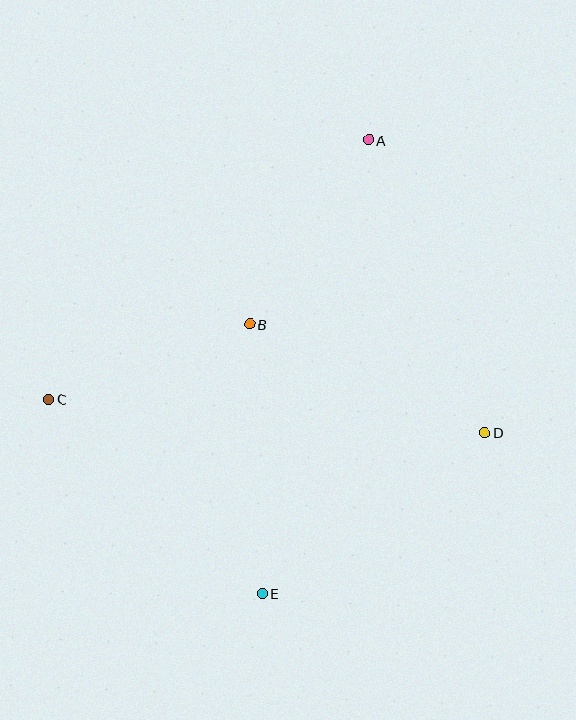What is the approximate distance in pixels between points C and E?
The distance between C and E is approximately 289 pixels.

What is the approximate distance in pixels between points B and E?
The distance between B and E is approximately 270 pixels.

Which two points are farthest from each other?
Points A and E are farthest from each other.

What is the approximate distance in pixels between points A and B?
The distance between A and B is approximately 219 pixels.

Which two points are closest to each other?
Points B and C are closest to each other.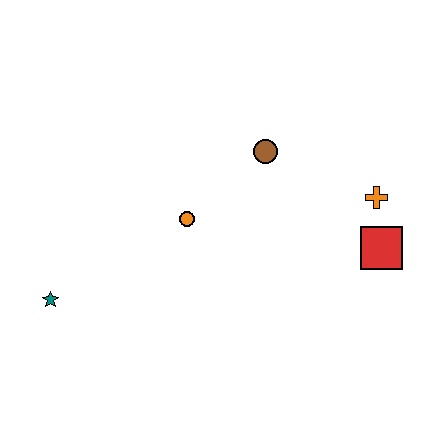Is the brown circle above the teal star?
Yes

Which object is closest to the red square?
The orange cross is closest to the red square.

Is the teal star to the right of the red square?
No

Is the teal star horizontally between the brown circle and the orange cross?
No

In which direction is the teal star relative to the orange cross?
The teal star is to the left of the orange cross.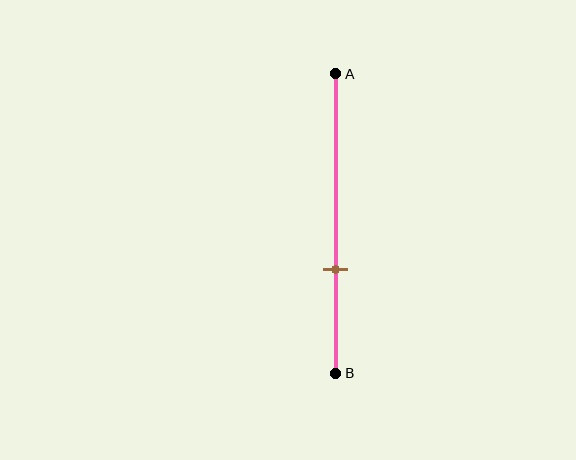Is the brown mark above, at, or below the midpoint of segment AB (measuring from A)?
The brown mark is below the midpoint of segment AB.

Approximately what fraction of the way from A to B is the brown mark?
The brown mark is approximately 65% of the way from A to B.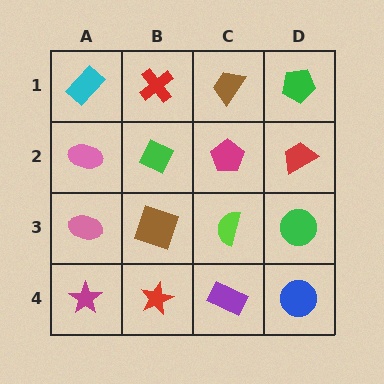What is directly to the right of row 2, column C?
A red trapezoid.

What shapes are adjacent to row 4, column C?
A lime semicircle (row 3, column C), a red star (row 4, column B), a blue circle (row 4, column D).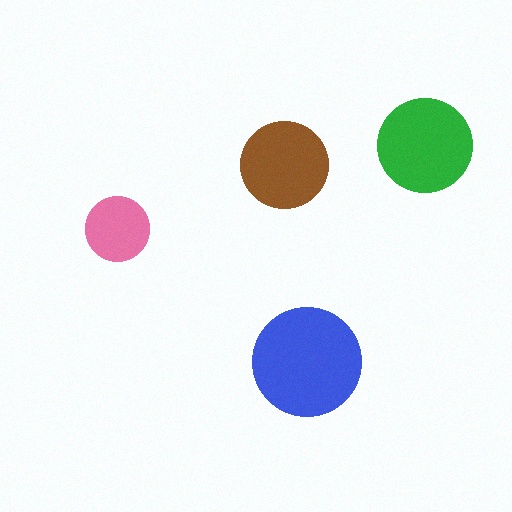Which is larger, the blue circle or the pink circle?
The blue one.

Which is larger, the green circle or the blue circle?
The blue one.